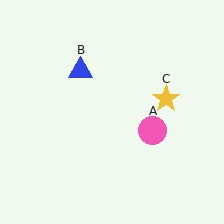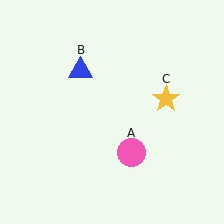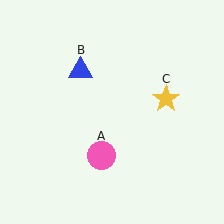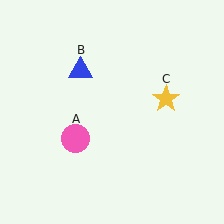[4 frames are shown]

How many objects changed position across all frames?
1 object changed position: pink circle (object A).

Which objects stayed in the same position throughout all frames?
Blue triangle (object B) and yellow star (object C) remained stationary.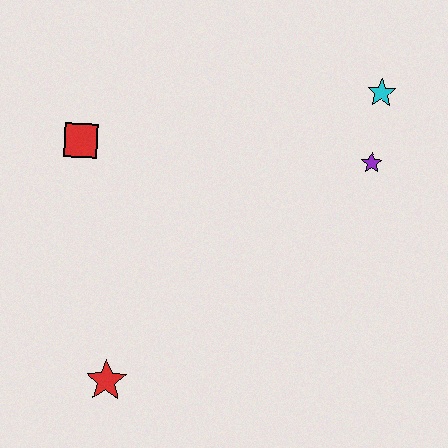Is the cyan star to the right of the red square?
Yes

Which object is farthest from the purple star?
The red star is farthest from the purple star.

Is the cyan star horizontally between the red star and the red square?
No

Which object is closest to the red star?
The red square is closest to the red star.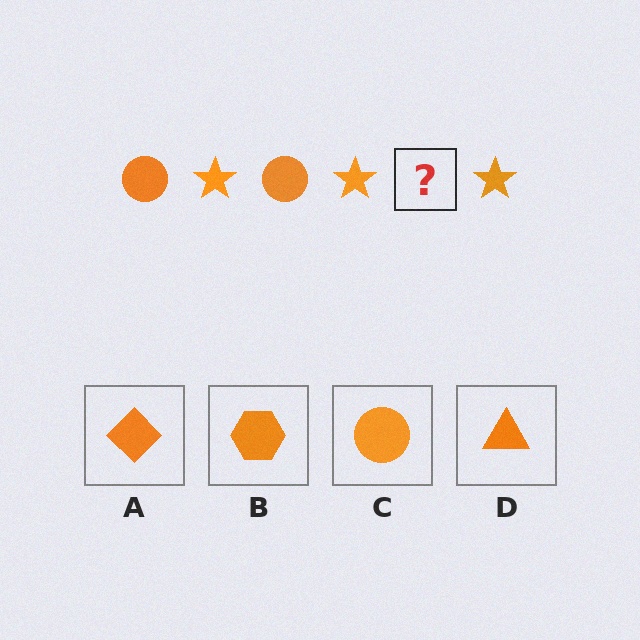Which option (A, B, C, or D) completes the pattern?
C.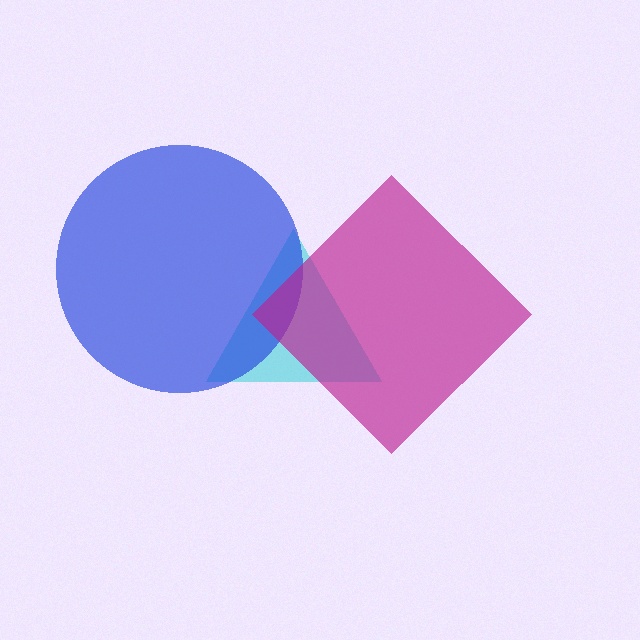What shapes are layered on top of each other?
The layered shapes are: a cyan triangle, a blue circle, a magenta diamond.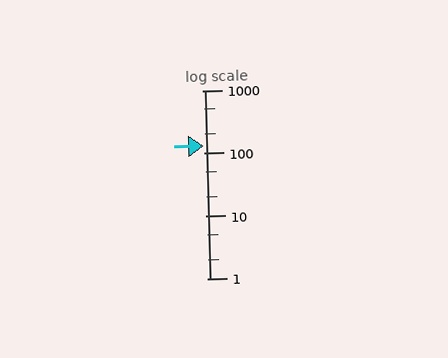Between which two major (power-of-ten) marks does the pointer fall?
The pointer is between 100 and 1000.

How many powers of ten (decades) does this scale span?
The scale spans 3 decades, from 1 to 1000.